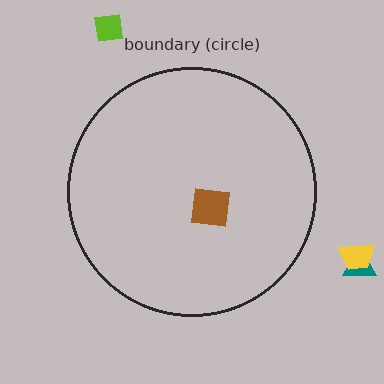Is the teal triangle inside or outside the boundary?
Outside.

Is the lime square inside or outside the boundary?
Outside.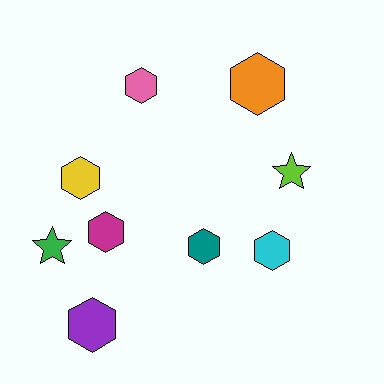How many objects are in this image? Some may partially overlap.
There are 9 objects.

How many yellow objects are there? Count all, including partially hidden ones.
There is 1 yellow object.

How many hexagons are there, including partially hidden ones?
There are 7 hexagons.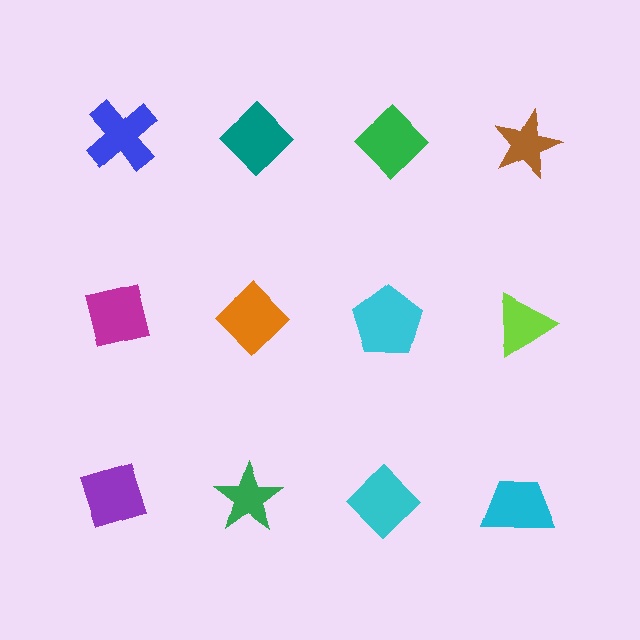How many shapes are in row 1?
4 shapes.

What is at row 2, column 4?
A lime triangle.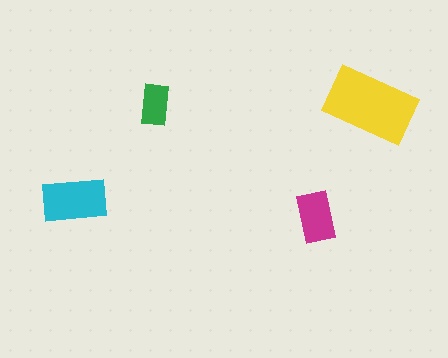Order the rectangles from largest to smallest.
the yellow one, the cyan one, the magenta one, the green one.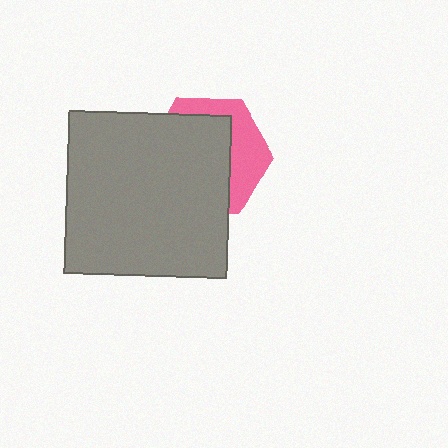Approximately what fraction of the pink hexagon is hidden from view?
Roughly 65% of the pink hexagon is hidden behind the gray square.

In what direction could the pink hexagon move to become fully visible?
The pink hexagon could move toward the upper-right. That would shift it out from behind the gray square entirely.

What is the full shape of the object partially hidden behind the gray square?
The partially hidden object is a pink hexagon.